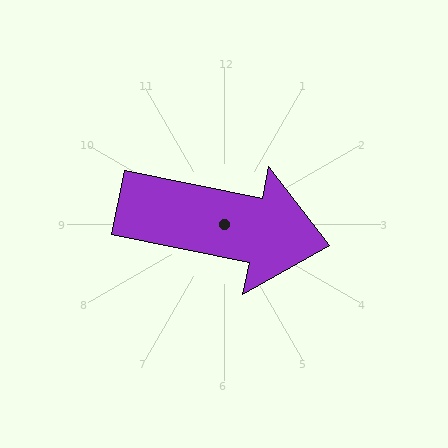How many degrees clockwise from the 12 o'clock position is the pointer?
Approximately 102 degrees.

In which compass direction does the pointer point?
East.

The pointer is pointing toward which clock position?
Roughly 3 o'clock.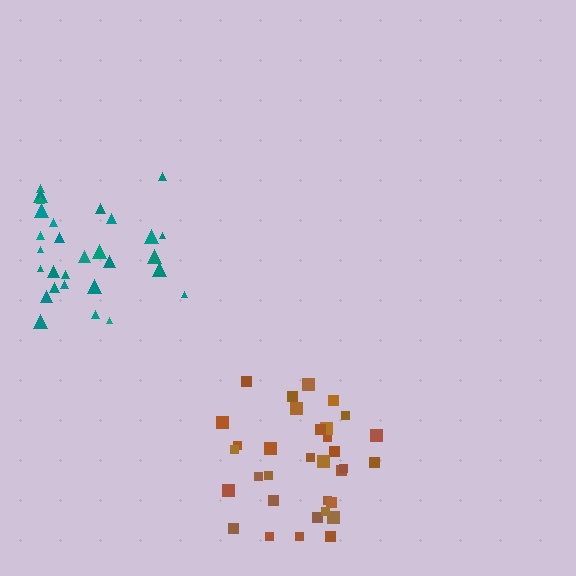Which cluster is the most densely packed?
Brown.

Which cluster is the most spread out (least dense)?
Teal.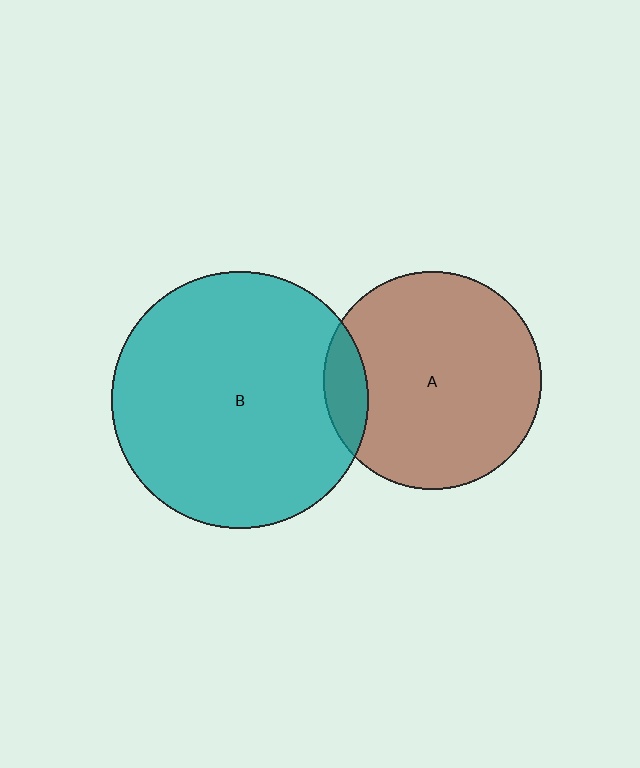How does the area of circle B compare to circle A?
Approximately 1.4 times.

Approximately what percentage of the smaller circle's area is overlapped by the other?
Approximately 10%.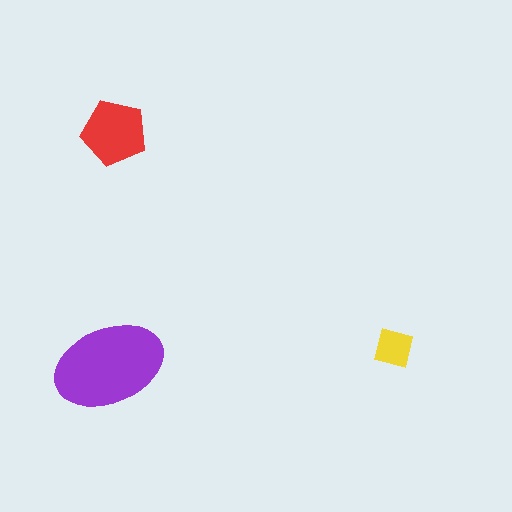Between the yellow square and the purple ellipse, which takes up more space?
The purple ellipse.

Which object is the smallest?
The yellow square.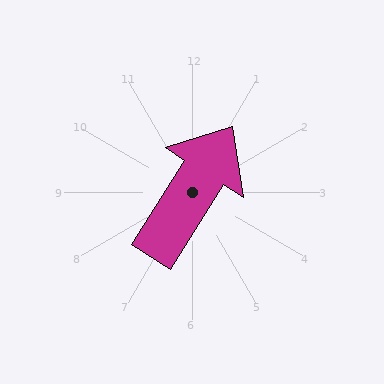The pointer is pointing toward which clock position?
Roughly 1 o'clock.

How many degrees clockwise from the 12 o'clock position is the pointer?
Approximately 32 degrees.